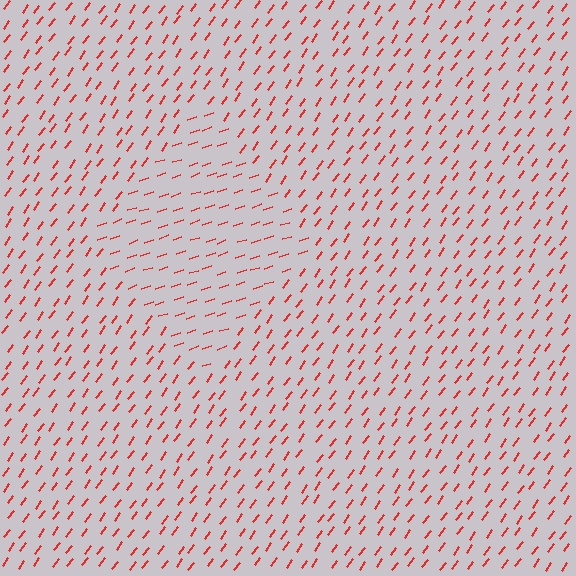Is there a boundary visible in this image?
Yes, there is a texture boundary formed by a change in line orientation.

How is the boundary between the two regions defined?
The boundary is defined purely by a change in line orientation (approximately 35 degrees difference). All lines are the same color and thickness.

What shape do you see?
I see a diamond.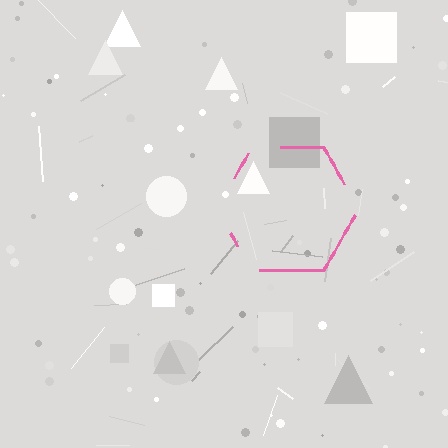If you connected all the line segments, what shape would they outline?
They would outline a hexagon.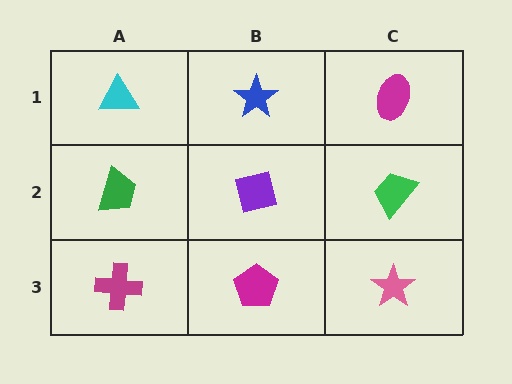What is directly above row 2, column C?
A magenta ellipse.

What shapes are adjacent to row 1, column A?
A green trapezoid (row 2, column A), a blue star (row 1, column B).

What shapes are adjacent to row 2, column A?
A cyan triangle (row 1, column A), a magenta cross (row 3, column A), a purple square (row 2, column B).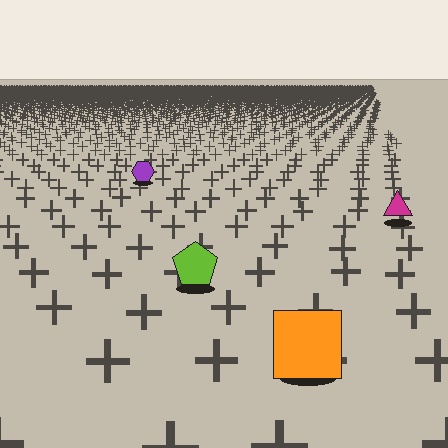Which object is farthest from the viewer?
The purple hexagon is farthest from the viewer. It appears smaller and the ground texture around it is denser.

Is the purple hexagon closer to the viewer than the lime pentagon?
No. The lime pentagon is closer — you can tell from the texture gradient: the ground texture is coarser near it.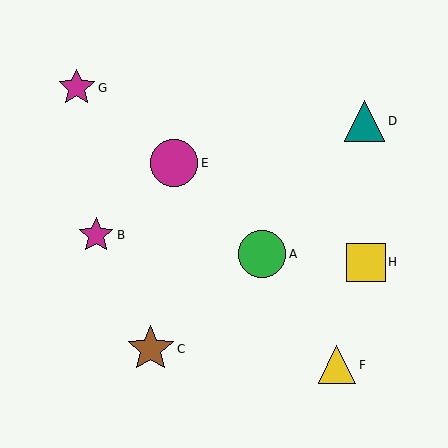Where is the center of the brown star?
The center of the brown star is at (151, 349).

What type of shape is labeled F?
Shape F is a yellow triangle.